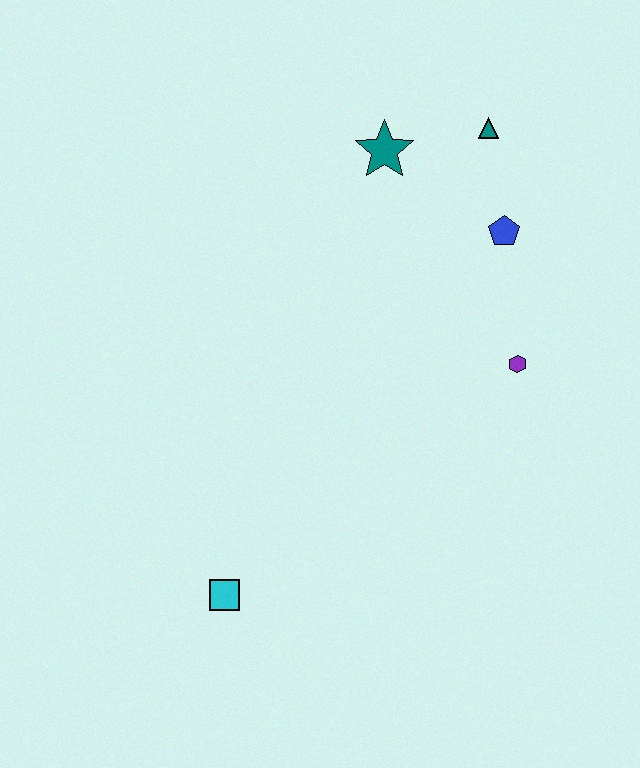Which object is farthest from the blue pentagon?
The cyan square is farthest from the blue pentagon.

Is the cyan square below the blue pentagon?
Yes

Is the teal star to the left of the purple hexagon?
Yes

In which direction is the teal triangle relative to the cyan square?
The teal triangle is above the cyan square.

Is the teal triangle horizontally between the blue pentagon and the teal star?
Yes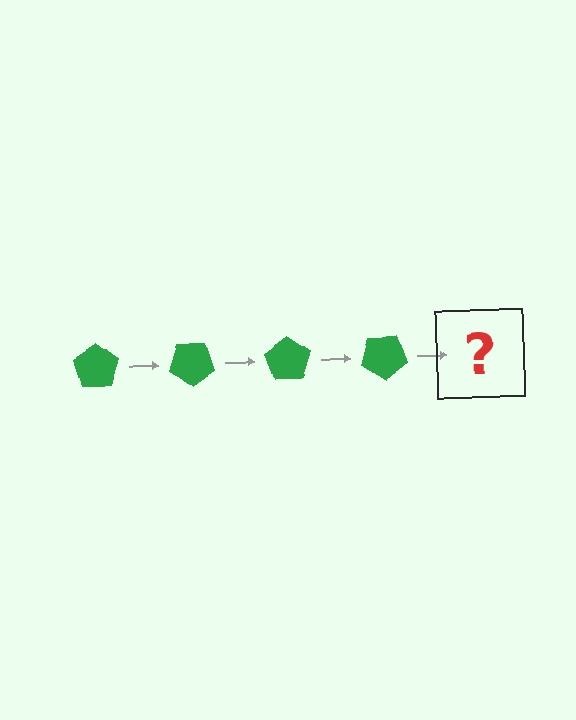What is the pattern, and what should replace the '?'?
The pattern is that the pentagon rotates 35 degrees each step. The '?' should be a green pentagon rotated 140 degrees.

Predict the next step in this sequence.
The next step is a green pentagon rotated 140 degrees.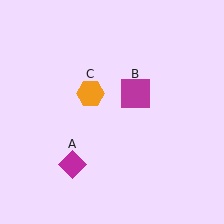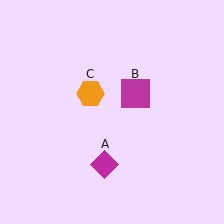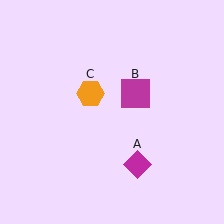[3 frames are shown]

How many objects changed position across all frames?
1 object changed position: magenta diamond (object A).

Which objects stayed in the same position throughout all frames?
Magenta square (object B) and orange hexagon (object C) remained stationary.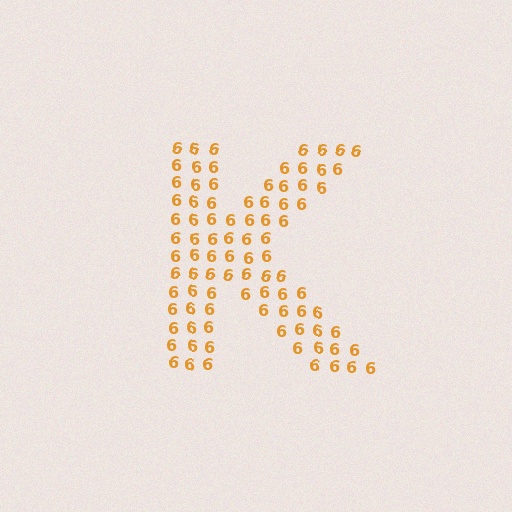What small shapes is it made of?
It is made of small digit 6's.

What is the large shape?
The large shape is the letter K.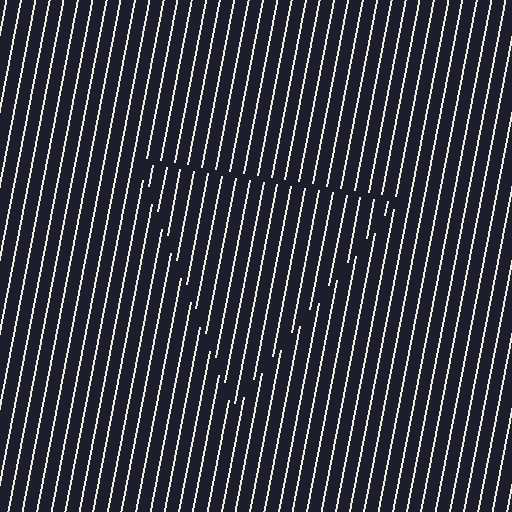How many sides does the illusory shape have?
3 sides — the line-ends trace a triangle.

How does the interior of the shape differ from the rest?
The interior of the shape contains the same grating, shifted by half a period — the contour is defined by the phase discontinuity where line-ends from the inner and outer gratings abut.